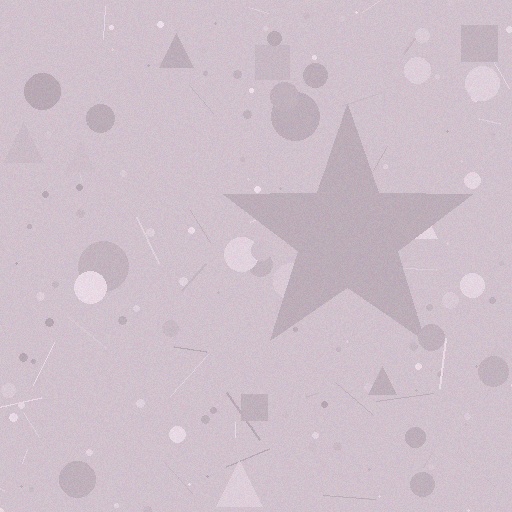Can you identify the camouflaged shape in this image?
The camouflaged shape is a star.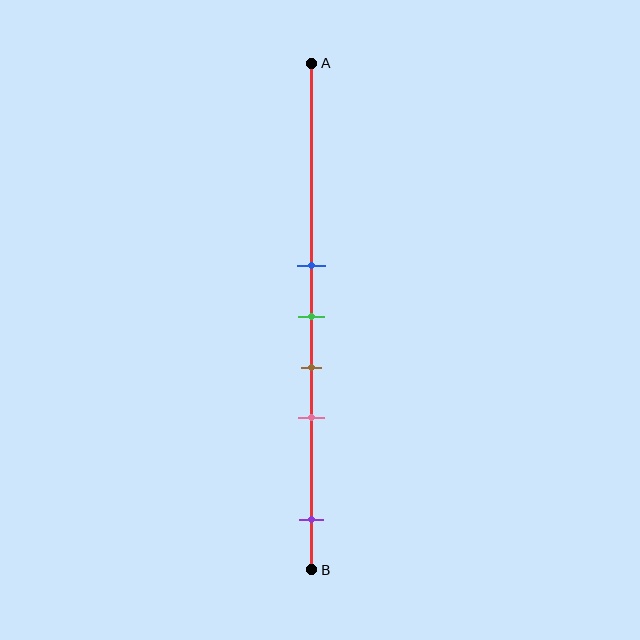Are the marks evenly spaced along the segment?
No, the marks are not evenly spaced.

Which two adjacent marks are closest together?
The blue and green marks are the closest adjacent pair.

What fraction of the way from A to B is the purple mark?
The purple mark is approximately 90% (0.9) of the way from A to B.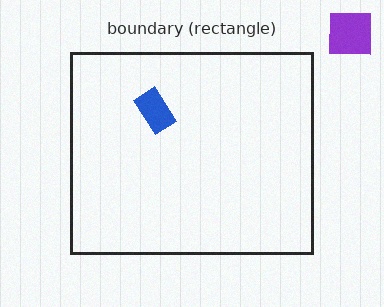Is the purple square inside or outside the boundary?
Outside.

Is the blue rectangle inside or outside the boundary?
Inside.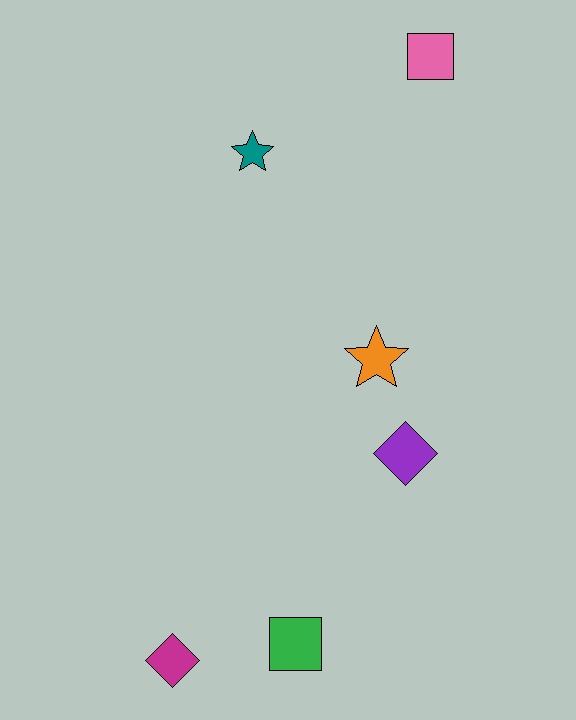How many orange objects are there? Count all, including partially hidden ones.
There is 1 orange object.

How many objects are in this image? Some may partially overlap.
There are 6 objects.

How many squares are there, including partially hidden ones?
There are 2 squares.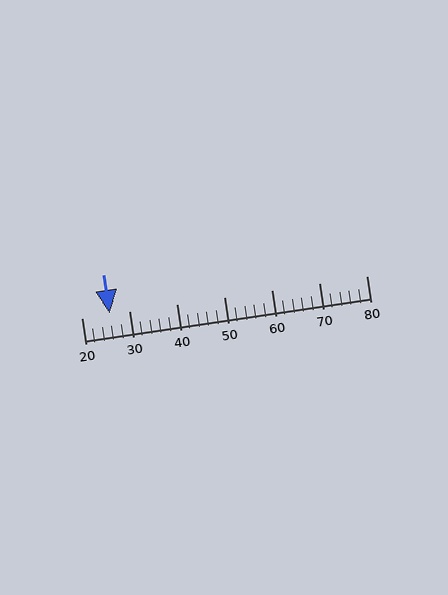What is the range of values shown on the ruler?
The ruler shows values from 20 to 80.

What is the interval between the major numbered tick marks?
The major tick marks are spaced 10 units apart.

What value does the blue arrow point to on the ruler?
The blue arrow points to approximately 26.